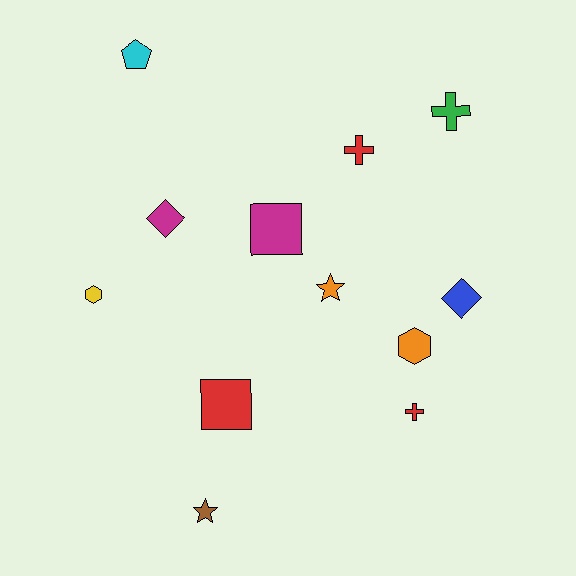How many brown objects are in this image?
There is 1 brown object.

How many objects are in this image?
There are 12 objects.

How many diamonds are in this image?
There are 2 diamonds.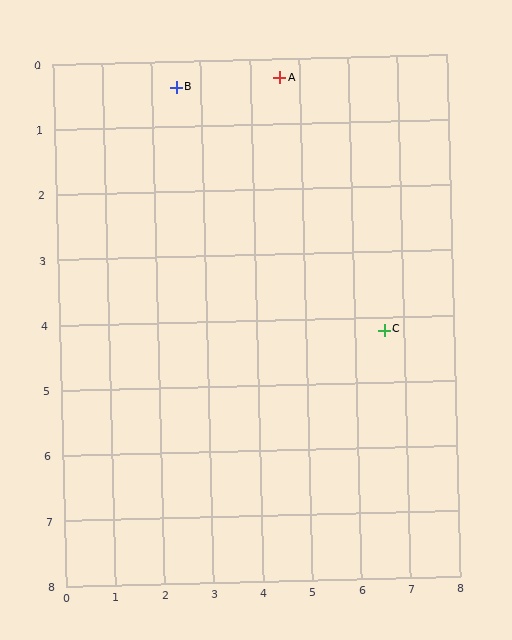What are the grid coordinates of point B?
Point B is at approximately (2.5, 0.4).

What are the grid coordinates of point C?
Point C is at approximately (6.6, 4.2).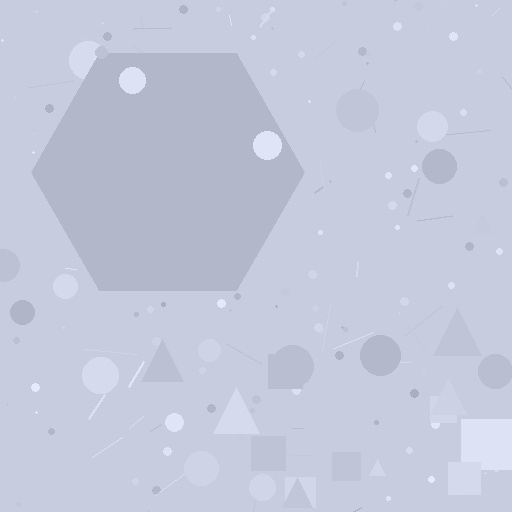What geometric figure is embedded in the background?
A hexagon is embedded in the background.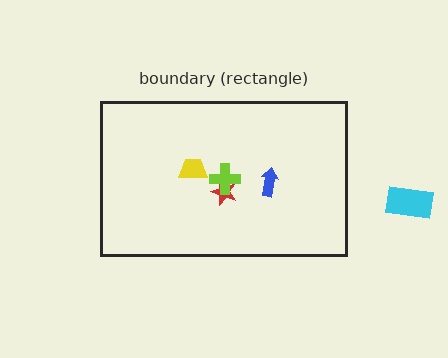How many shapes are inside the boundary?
4 inside, 1 outside.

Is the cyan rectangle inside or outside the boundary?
Outside.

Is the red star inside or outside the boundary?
Inside.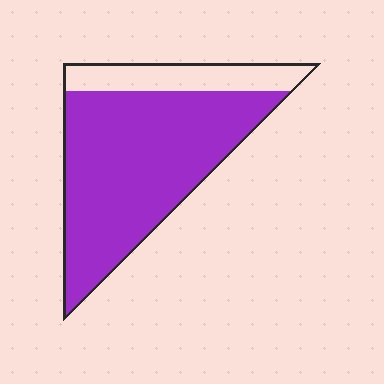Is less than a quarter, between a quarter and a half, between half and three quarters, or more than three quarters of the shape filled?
More than three quarters.